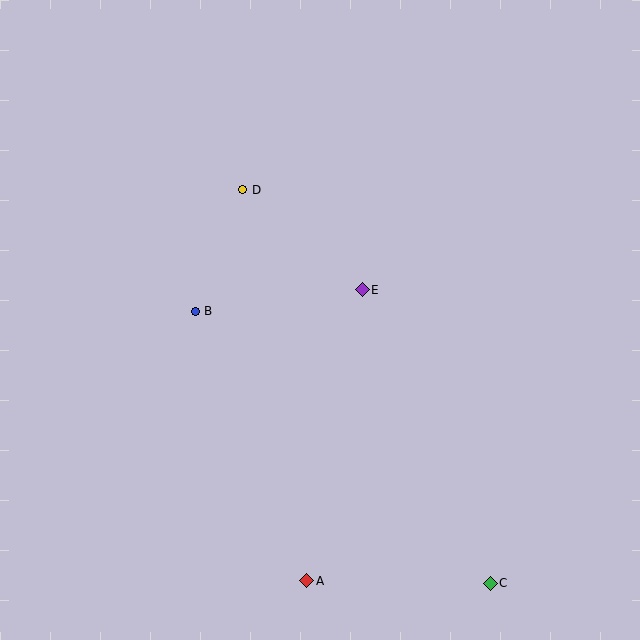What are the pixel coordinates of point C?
Point C is at (490, 583).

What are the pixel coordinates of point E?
Point E is at (362, 290).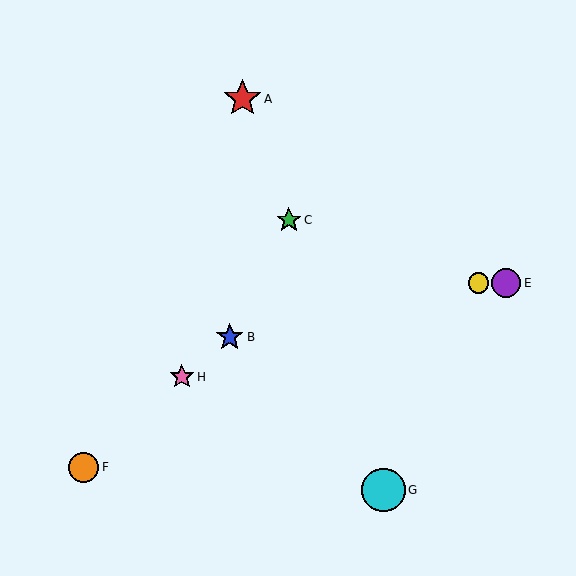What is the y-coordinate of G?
Object G is at y≈490.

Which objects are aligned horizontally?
Objects D, E are aligned horizontally.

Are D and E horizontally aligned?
Yes, both are at y≈283.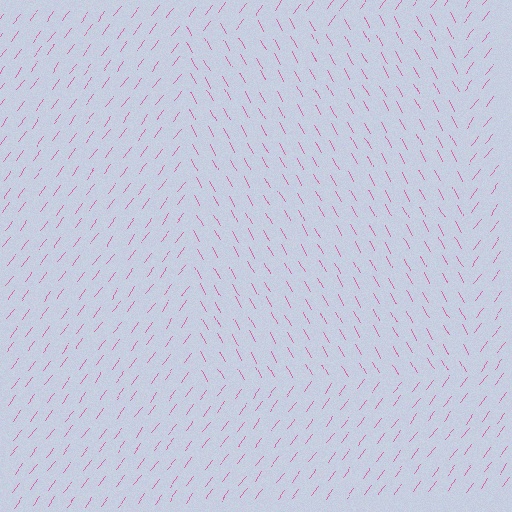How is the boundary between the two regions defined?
The boundary is defined purely by a change in line orientation (approximately 66 degrees difference). All lines are the same color and thickness.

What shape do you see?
I see a rectangle.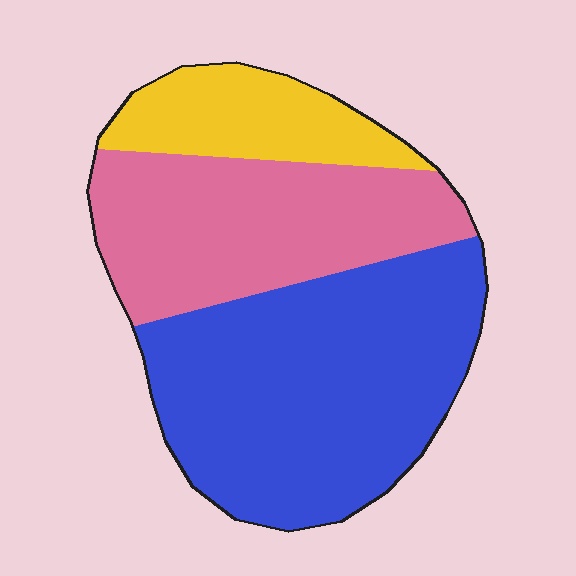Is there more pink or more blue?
Blue.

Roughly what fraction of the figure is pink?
Pink takes up about one third (1/3) of the figure.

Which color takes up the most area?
Blue, at roughly 50%.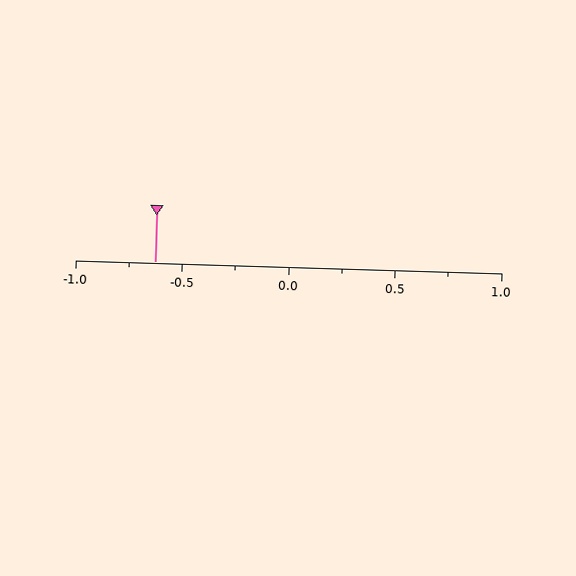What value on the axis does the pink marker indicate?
The marker indicates approximately -0.62.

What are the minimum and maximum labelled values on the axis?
The axis runs from -1.0 to 1.0.